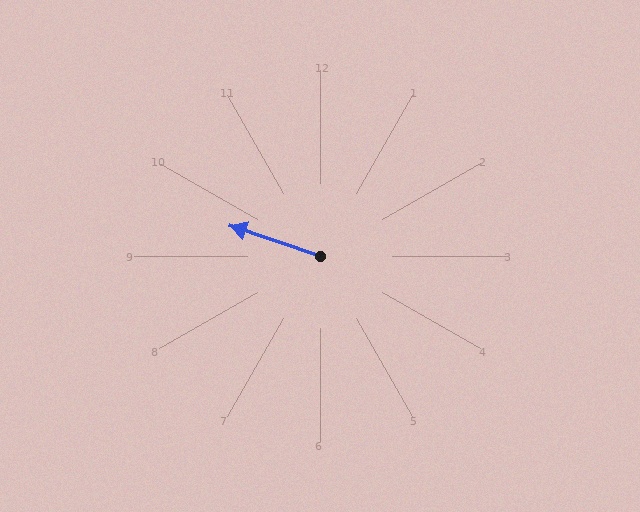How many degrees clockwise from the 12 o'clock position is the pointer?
Approximately 289 degrees.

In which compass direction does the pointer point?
West.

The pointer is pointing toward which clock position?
Roughly 10 o'clock.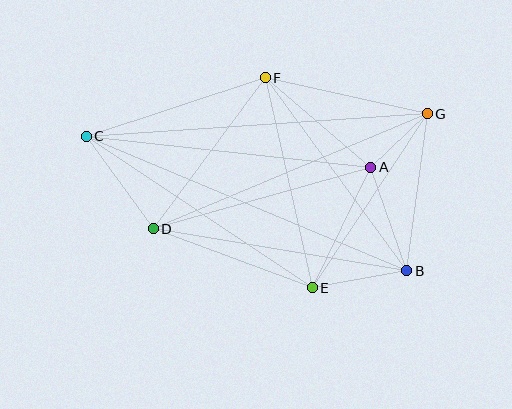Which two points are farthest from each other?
Points B and C are farthest from each other.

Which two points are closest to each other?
Points A and G are closest to each other.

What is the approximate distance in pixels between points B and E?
The distance between B and E is approximately 96 pixels.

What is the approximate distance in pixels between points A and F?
The distance between A and F is approximately 139 pixels.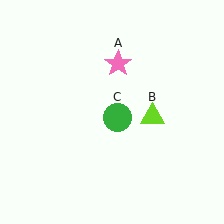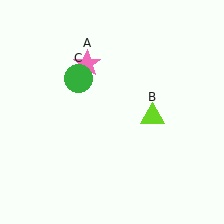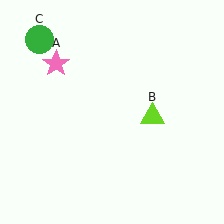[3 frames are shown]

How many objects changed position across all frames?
2 objects changed position: pink star (object A), green circle (object C).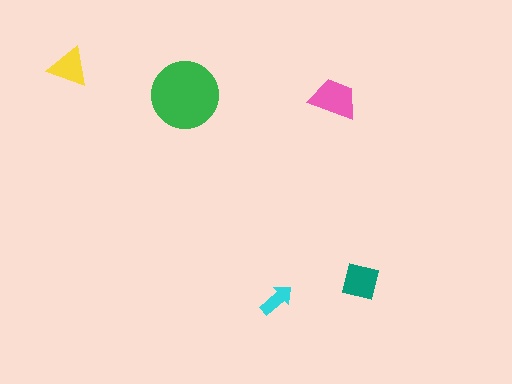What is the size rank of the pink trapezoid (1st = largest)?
2nd.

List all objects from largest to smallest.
The green circle, the pink trapezoid, the teal square, the yellow triangle, the cyan arrow.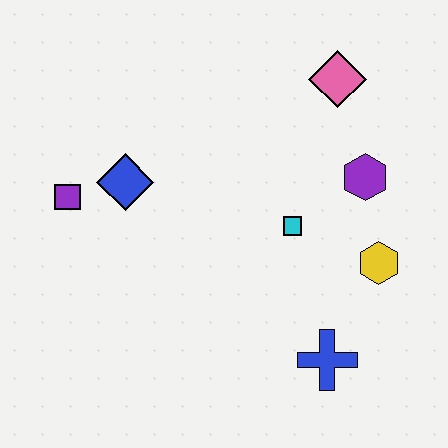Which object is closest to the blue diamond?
The purple square is closest to the blue diamond.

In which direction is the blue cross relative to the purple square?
The blue cross is to the right of the purple square.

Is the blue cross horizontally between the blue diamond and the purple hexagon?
Yes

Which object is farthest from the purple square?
The yellow hexagon is farthest from the purple square.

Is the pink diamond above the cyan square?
Yes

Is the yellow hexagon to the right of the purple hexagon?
Yes